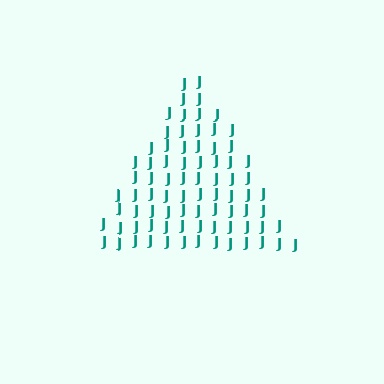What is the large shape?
The large shape is a triangle.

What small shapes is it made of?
It is made of small letter J's.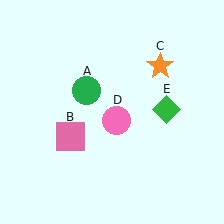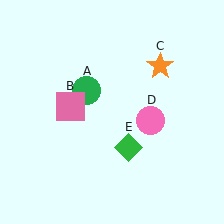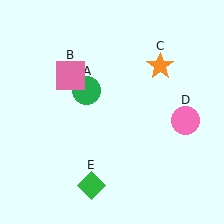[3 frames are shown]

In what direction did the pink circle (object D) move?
The pink circle (object D) moved right.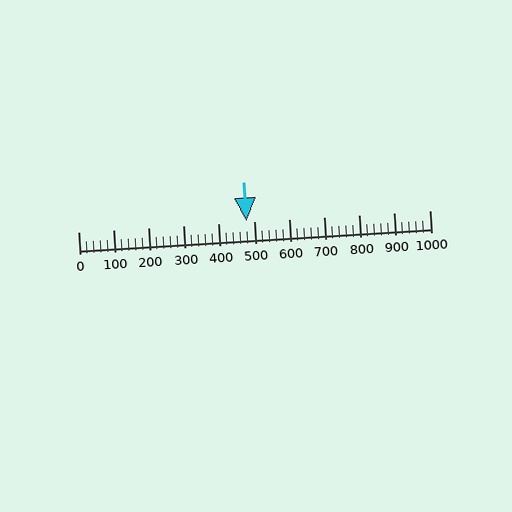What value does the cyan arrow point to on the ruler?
The cyan arrow points to approximately 480.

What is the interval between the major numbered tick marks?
The major tick marks are spaced 100 units apart.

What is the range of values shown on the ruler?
The ruler shows values from 0 to 1000.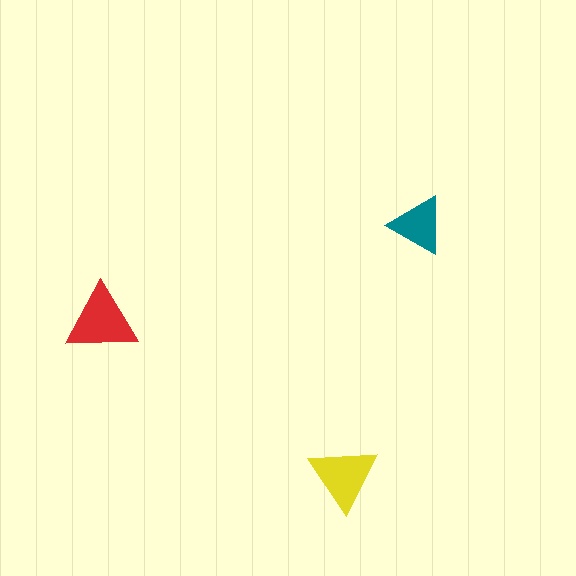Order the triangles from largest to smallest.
the red one, the yellow one, the teal one.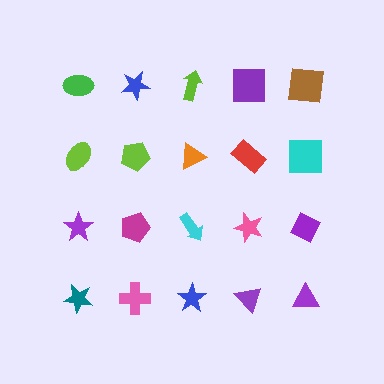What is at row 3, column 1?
A purple star.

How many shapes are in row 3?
5 shapes.